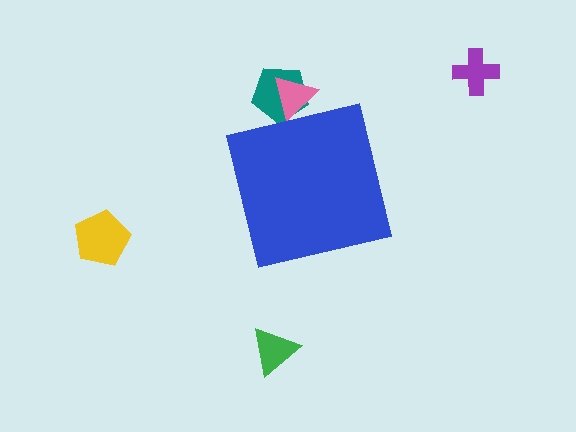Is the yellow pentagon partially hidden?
No, the yellow pentagon is fully visible.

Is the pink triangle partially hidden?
Yes, the pink triangle is partially hidden behind the blue square.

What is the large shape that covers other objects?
A blue square.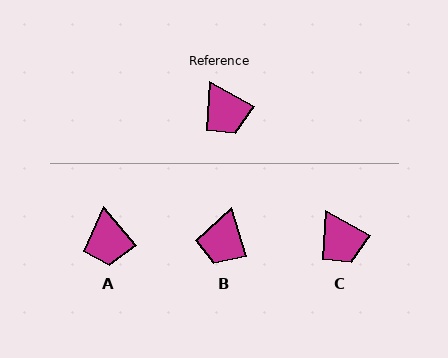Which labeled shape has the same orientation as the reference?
C.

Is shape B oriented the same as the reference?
No, it is off by about 44 degrees.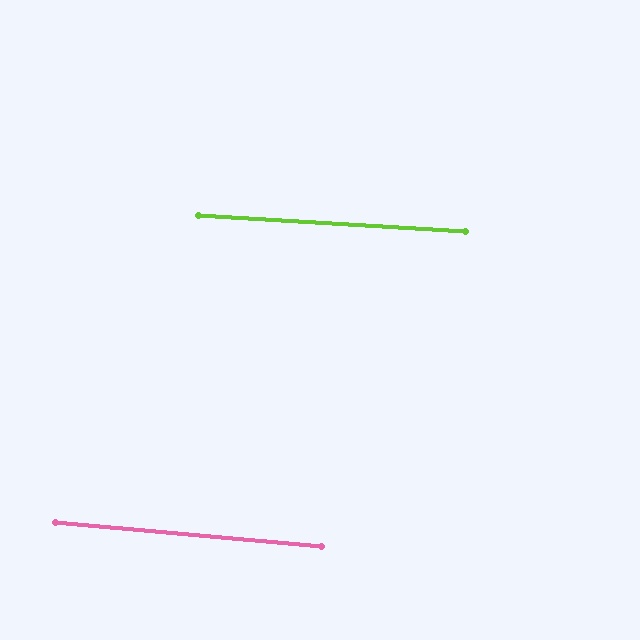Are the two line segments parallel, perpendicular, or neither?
Parallel — their directions differ by only 1.6°.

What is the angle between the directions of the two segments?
Approximately 2 degrees.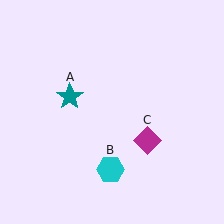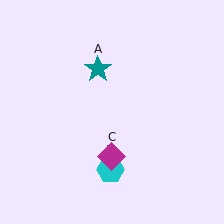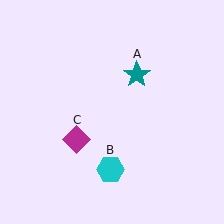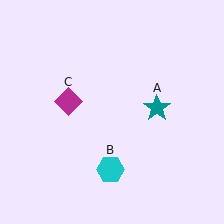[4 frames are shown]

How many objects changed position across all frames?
2 objects changed position: teal star (object A), magenta diamond (object C).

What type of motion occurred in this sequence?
The teal star (object A), magenta diamond (object C) rotated clockwise around the center of the scene.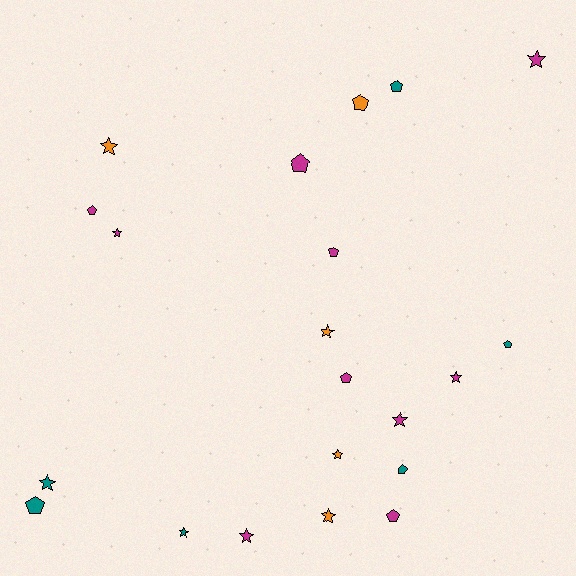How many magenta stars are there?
There are 5 magenta stars.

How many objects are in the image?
There are 21 objects.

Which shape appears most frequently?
Star, with 11 objects.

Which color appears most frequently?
Magenta, with 10 objects.